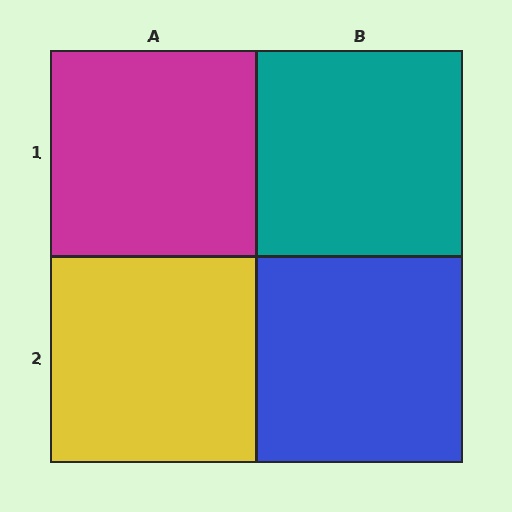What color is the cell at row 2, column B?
Blue.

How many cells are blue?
1 cell is blue.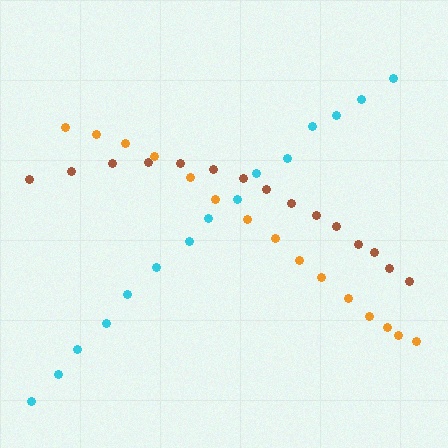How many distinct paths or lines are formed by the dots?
There are 3 distinct paths.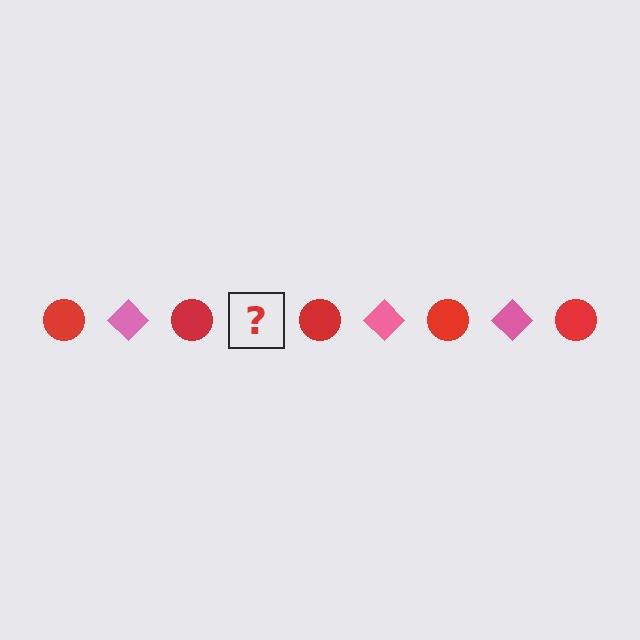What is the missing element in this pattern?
The missing element is a pink diamond.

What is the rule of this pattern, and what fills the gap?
The rule is that the pattern alternates between red circle and pink diamond. The gap should be filled with a pink diamond.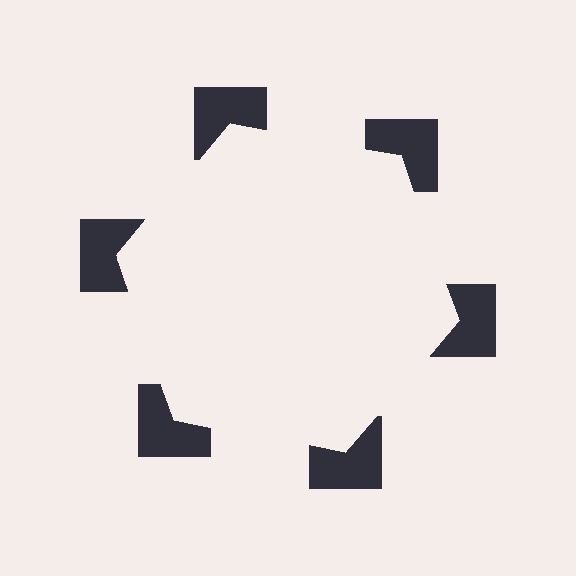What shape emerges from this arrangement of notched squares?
An illusory hexagon — its edges are inferred from the aligned wedge cuts in the notched squares, not physically drawn.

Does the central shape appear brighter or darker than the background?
It typically appears slightly brighter than the background, even though no actual brightness change is drawn.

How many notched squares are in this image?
There are 6 — one at each vertex of the illusory hexagon.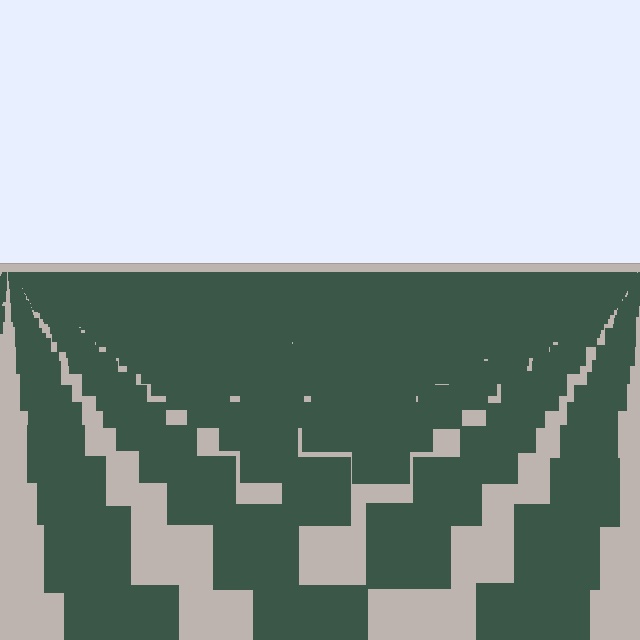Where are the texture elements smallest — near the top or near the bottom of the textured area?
Near the top.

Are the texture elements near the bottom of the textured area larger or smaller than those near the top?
Larger. Near the bottom, elements are closer to the viewer and appear at a bigger on-screen size.